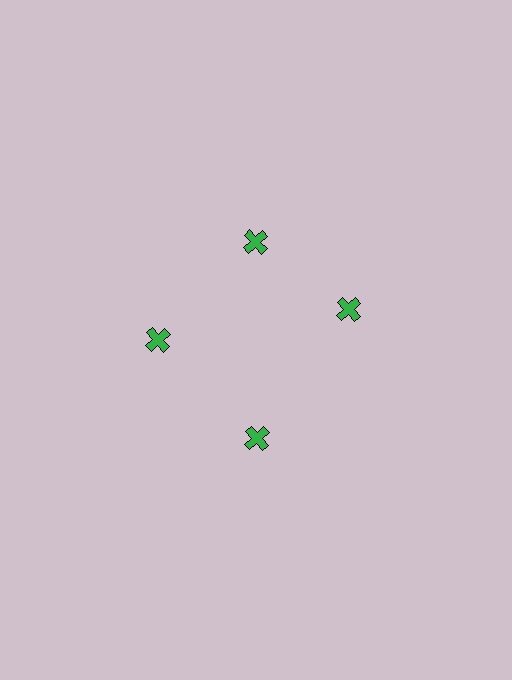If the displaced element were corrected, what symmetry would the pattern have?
It would have 4-fold rotational symmetry — the pattern would map onto itself every 90 degrees.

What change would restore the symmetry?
The symmetry would be restored by rotating it back into even spacing with its neighbors so that all 4 crosses sit at equal angles and equal distance from the center.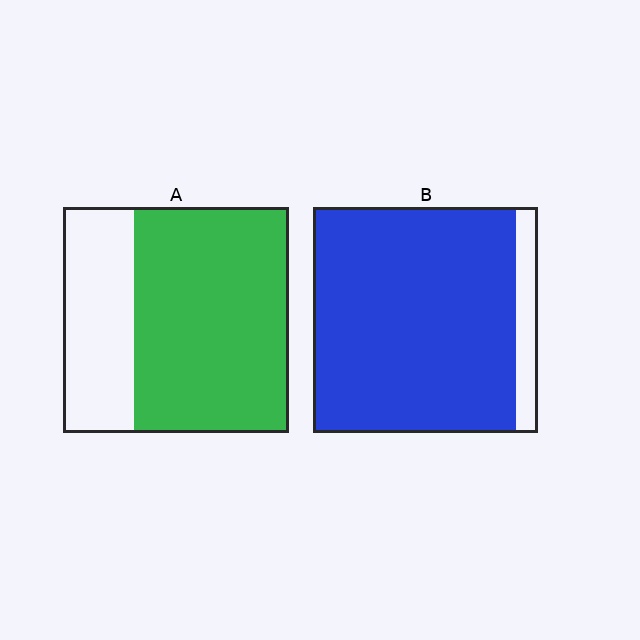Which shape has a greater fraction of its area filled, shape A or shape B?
Shape B.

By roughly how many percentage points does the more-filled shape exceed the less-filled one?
By roughly 20 percentage points (B over A).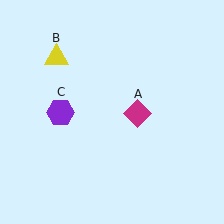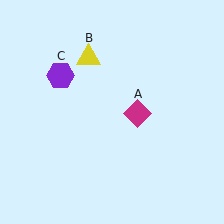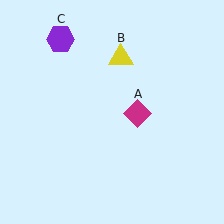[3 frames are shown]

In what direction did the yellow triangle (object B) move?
The yellow triangle (object B) moved right.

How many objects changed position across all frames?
2 objects changed position: yellow triangle (object B), purple hexagon (object C).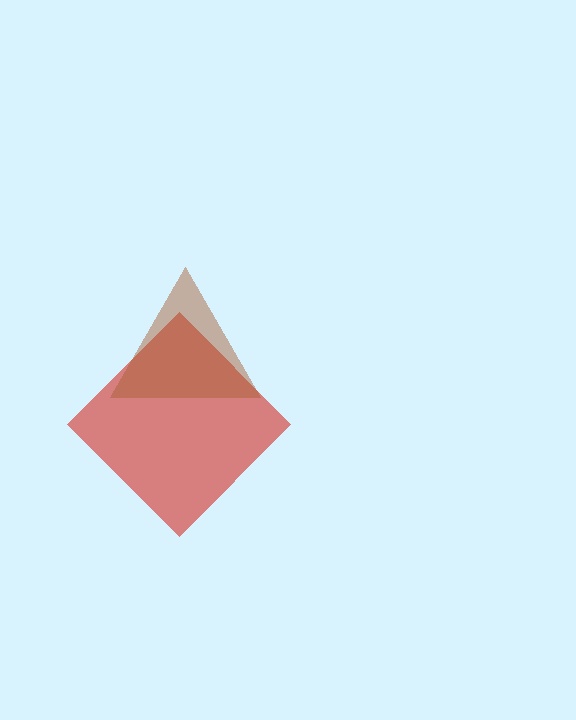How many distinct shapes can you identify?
There are 2 distinct shapes: a red diamond, a brown triangle.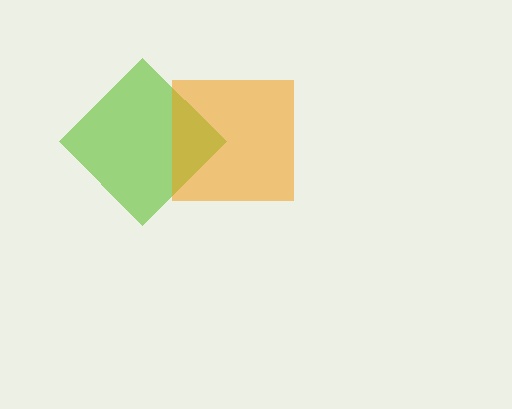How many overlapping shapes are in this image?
There are 2 overlapping shapes in the image.